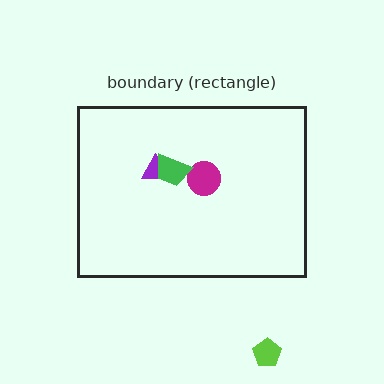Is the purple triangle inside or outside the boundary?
Inside.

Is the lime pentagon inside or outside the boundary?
Outside.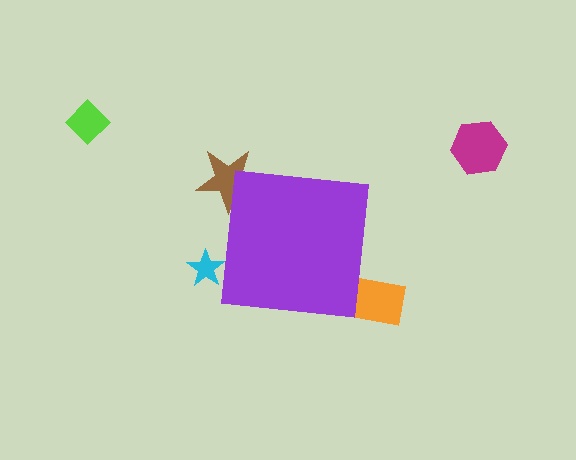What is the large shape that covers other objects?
A purple square.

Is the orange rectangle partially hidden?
Yes, the orange rectangle is partially hidden behind the purple square.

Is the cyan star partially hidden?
Yes, the cyan star is partially hidden behind the purple square.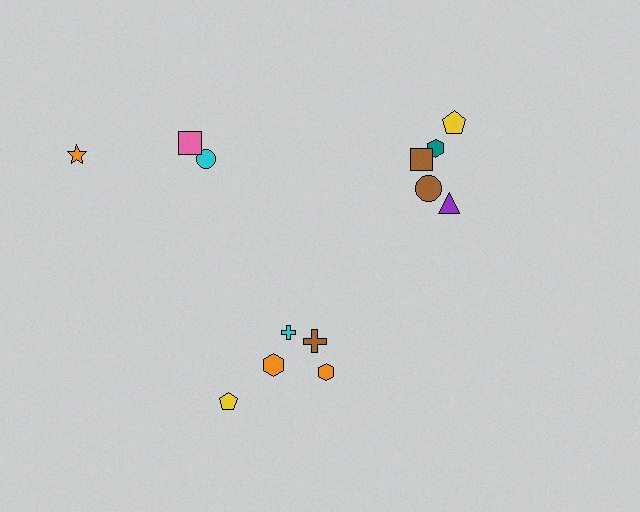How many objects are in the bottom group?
There are 5 objects.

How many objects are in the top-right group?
There are 5 objects.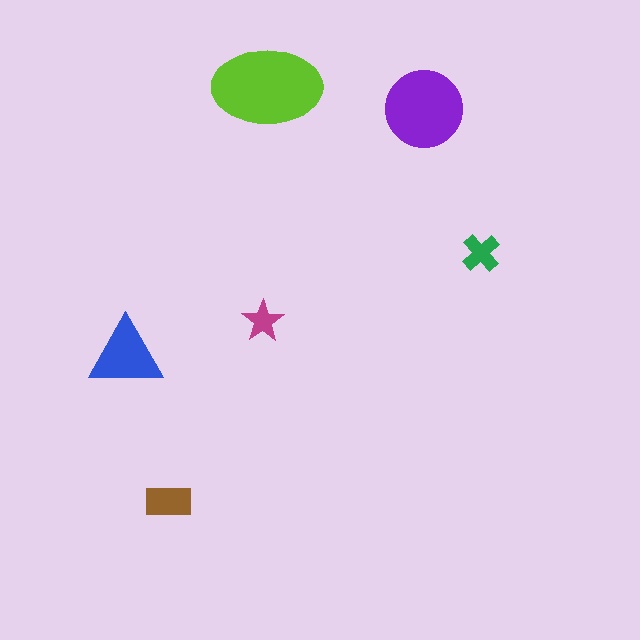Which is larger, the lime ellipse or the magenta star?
The lime ellipse.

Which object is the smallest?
The magenta star.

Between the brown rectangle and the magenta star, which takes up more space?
The brown rectangle.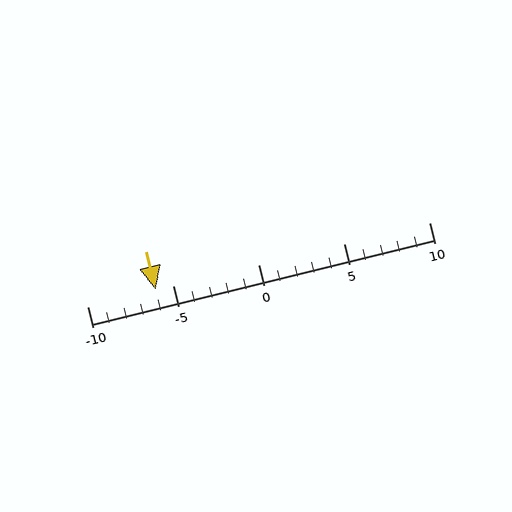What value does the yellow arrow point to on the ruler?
The yellow arrow points to approximately -6.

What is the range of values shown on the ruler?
The ruler shows values from -10 to 10.